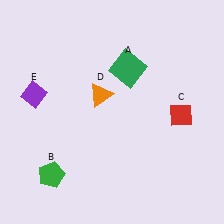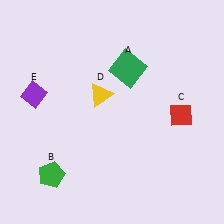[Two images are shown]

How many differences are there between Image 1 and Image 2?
There is 1 difference between the two images.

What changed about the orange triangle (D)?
In Image 1, D is orange. In Image 2, it changed to yellow.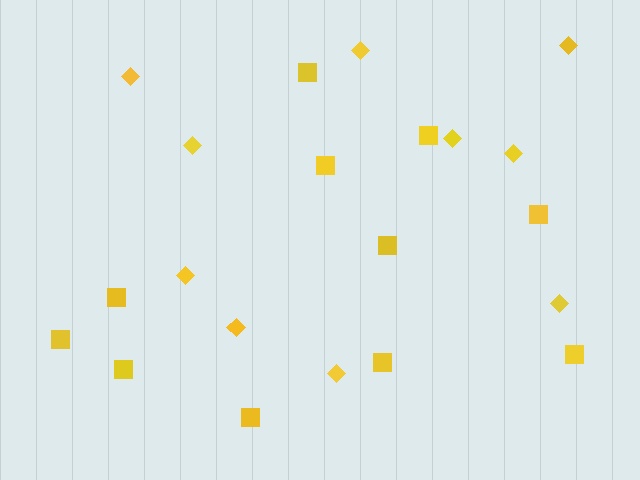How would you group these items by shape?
There are 2 groups: one group of squares (11) and one group of diamonds (10).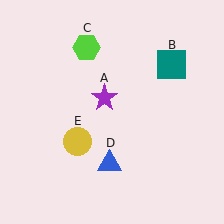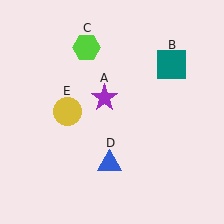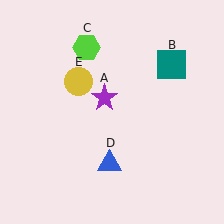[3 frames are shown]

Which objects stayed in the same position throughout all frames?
Purple star (object A) and teal square (object B) and lime hexagon (object C) and blue triangle (object D) remained stationary.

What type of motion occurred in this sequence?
The yellow circle (object E) rotated clockwise around the center of the scene.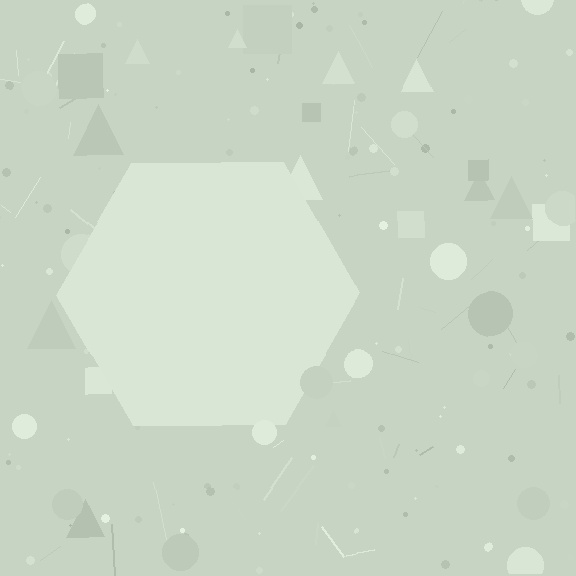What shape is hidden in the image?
A hexagon is hidden in the image.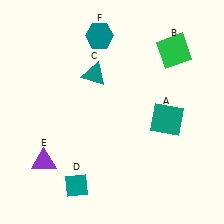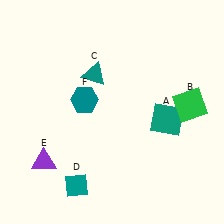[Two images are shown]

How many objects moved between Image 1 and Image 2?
2 objects moved between the two images.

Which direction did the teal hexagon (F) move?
The teal hexagon (F) moved down.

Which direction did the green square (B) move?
The green square (B) moved down.